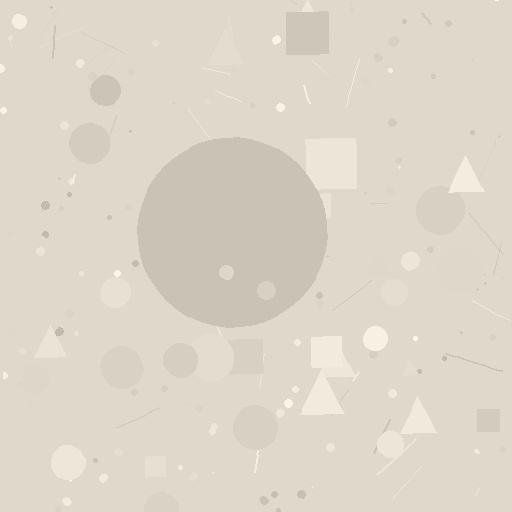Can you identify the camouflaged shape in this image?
The camouflaged shape is a circle.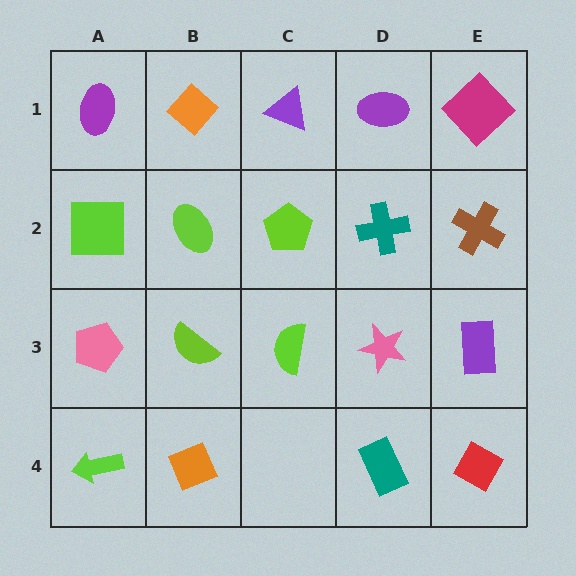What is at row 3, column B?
A lime semicircle.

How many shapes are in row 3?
5 shapes.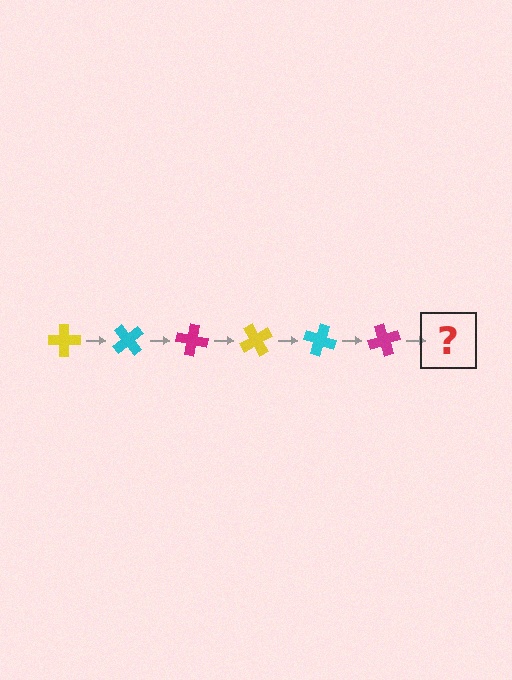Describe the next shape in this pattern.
It should be a yellow cross, rotated 300 degrees from the start.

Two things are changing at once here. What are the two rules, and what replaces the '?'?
The two rules are that it rotates 50 degrees each step and the color cycles through yellow, cyan, and magenta. The '?' should be a yellow cross, rotated 300 degrees from the start.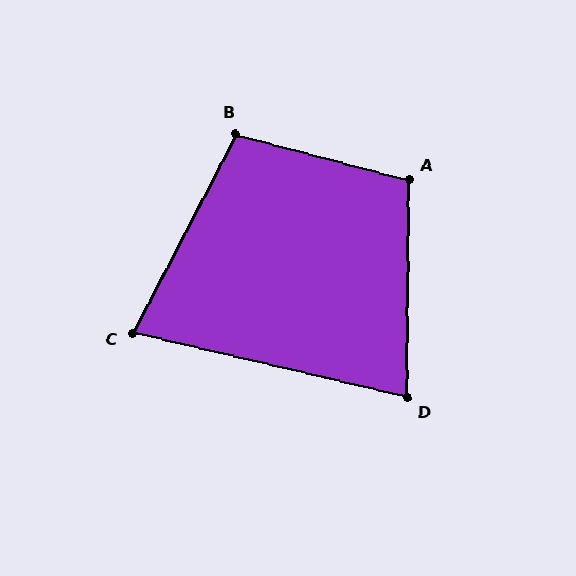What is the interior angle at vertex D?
Approximately 77 degrees (acute).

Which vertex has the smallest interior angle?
C, at approximately 76 degrees.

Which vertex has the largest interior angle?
A, at approximately 104 degrees.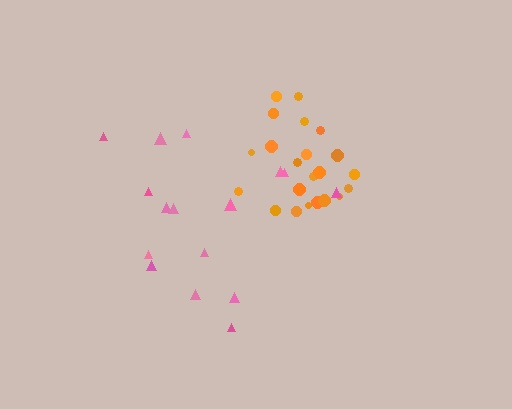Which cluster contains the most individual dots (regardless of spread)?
Orange (22).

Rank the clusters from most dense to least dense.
orange, pink.